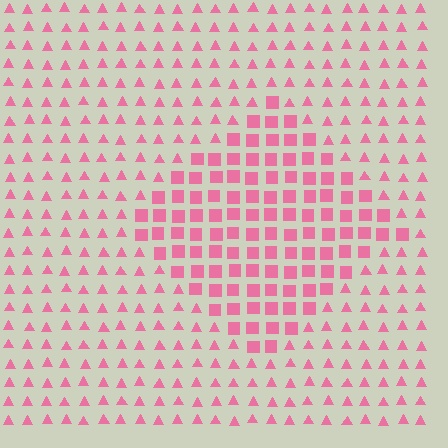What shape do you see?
I see a diamond.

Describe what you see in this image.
The image is filled with small pink elements arranged in a uniform grid. A diamond-shaped region contains squares, while the surrounding area contains triangles. The boundary is defined purely by the change in element shape.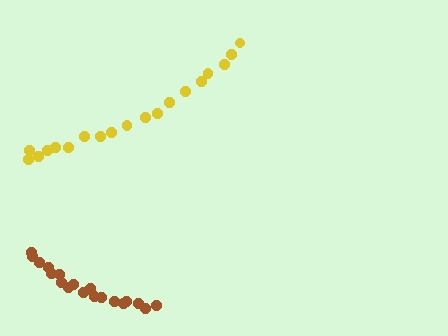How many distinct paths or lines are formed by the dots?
There are 2 distinct paths.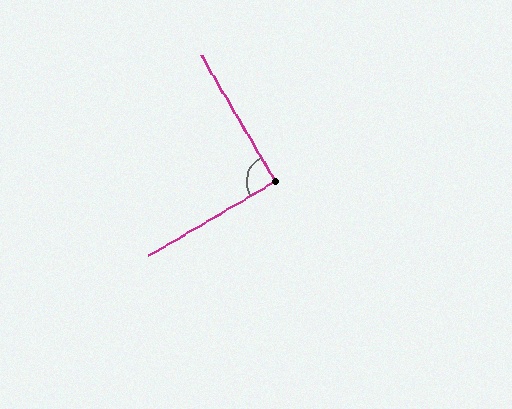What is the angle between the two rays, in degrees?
Approximately 90 degrees.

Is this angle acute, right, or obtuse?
It is approximately a right angle.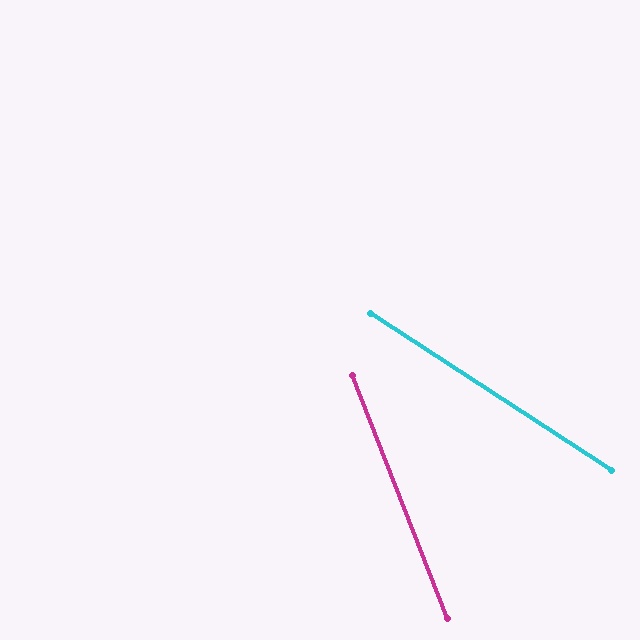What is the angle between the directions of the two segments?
Approximately 36 degrees.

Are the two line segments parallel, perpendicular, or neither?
Neither parallel nor perpendicular — they differ by about 36°.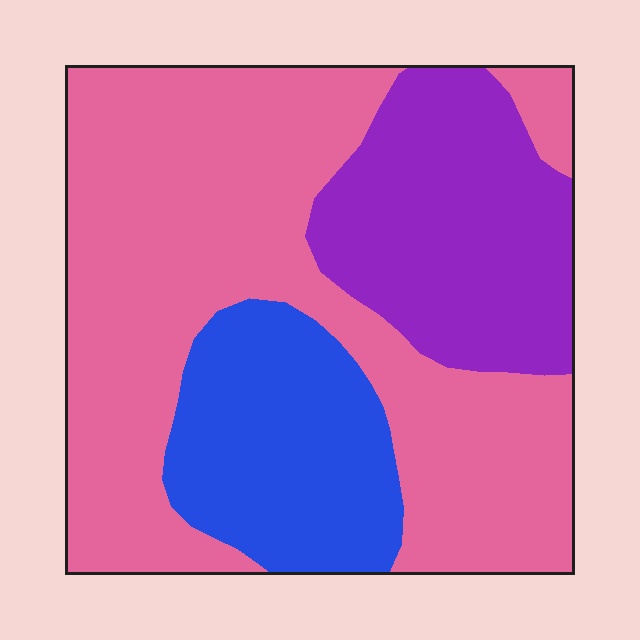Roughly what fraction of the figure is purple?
Purple covers about 25% of the figure.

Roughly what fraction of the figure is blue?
Blue covers around 20% of the figure.